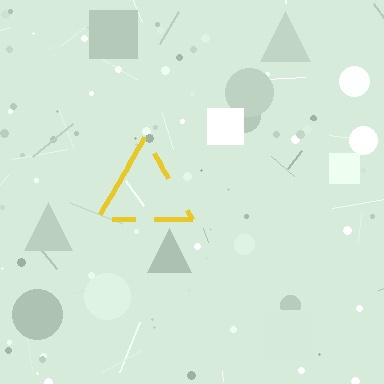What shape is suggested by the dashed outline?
The dashed outline suggests a triangle.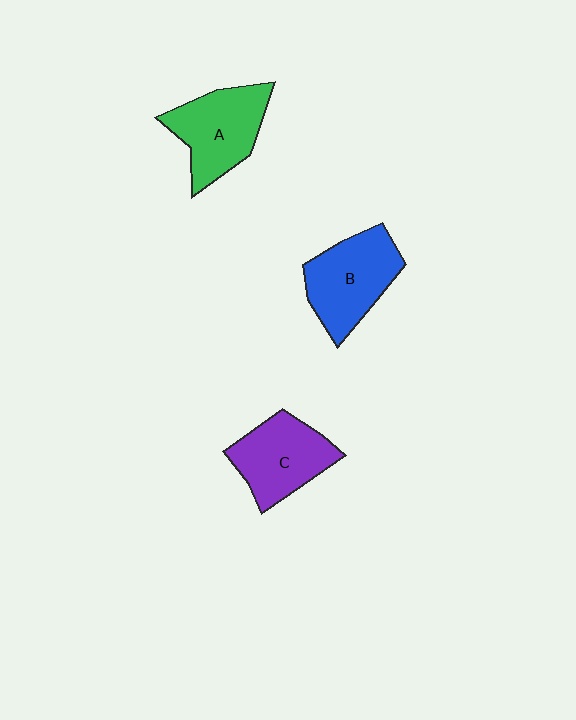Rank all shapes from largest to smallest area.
From largest to smallest: B (blue), A (green), C (purple).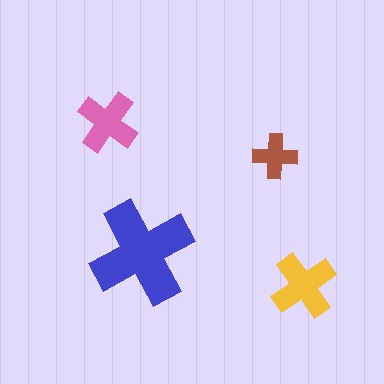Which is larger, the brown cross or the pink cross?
The pink one.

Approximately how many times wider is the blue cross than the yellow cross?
About 1.5 times wider.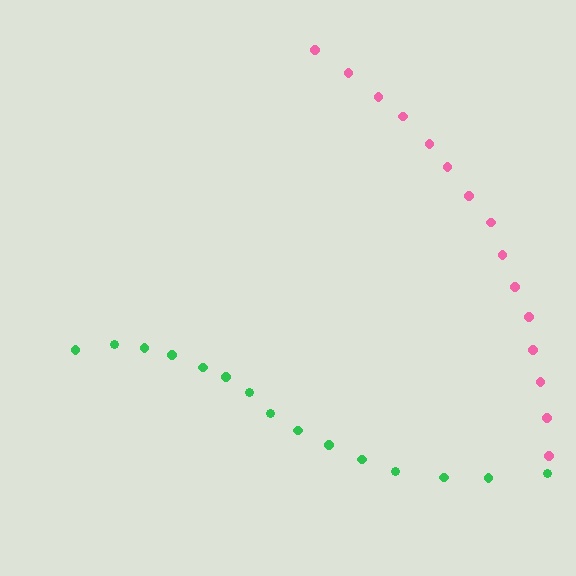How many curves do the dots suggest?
There are 2 distinct paths.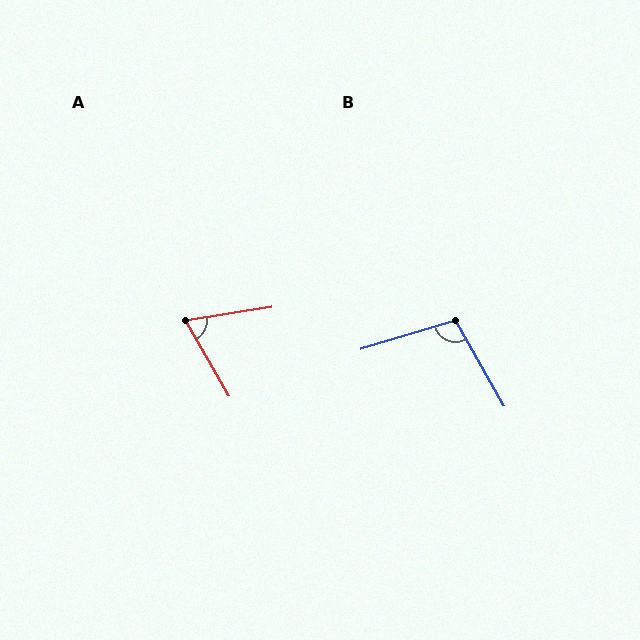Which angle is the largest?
B, at approximately 103 degrees.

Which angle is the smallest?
A, at approximately 69 degrees.